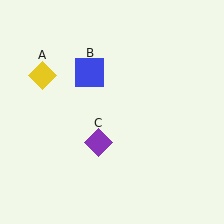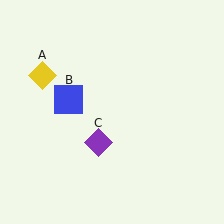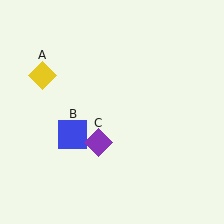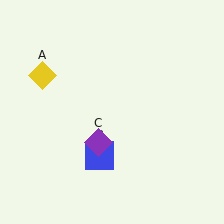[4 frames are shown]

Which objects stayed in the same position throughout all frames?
Yellow diamond (object A) and purple diamond (object C) remained stationary.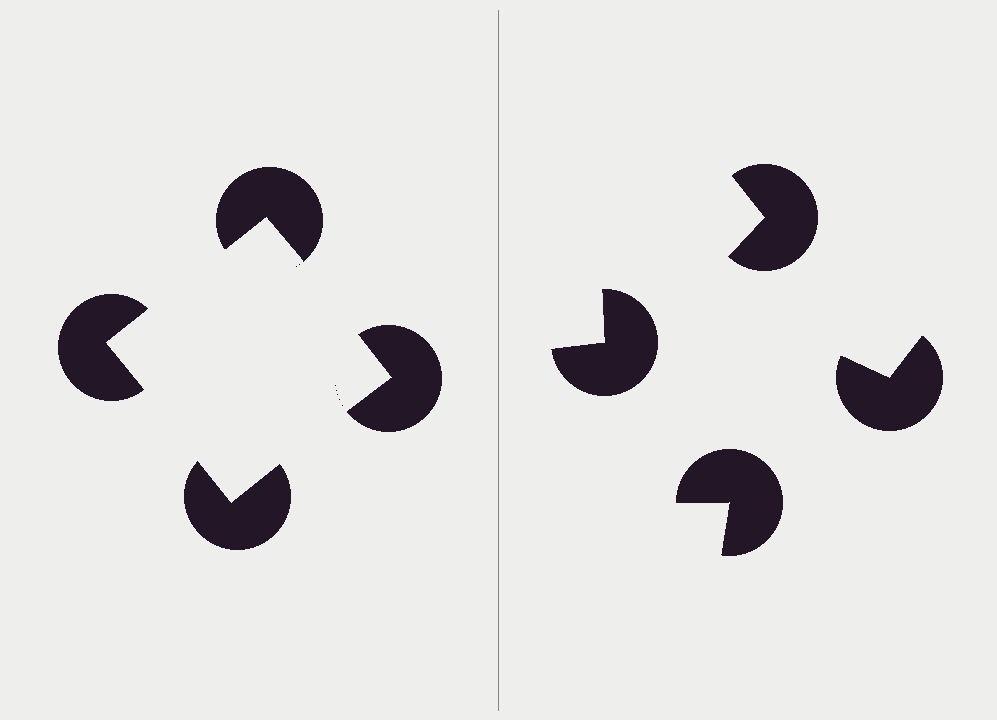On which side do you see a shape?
An illusory square appears on the left side. On the right side the wedge cuts are rotated, so no coherent shape forms.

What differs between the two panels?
The pac-man discs are positioned identically on both sides; only the wedge orientations differ. On the left they align to a square; on the right they are misaligned.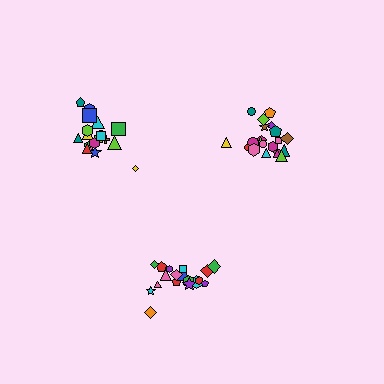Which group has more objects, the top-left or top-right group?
The top-right group.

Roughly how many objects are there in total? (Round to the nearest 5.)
Roughly 60 objects in total.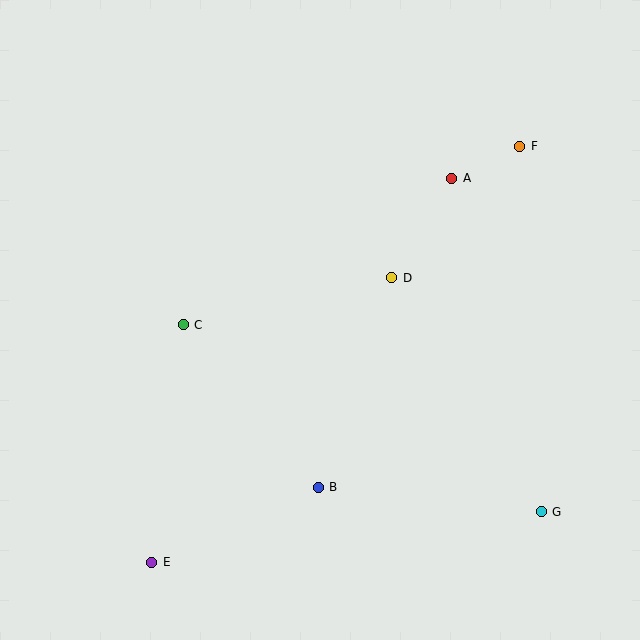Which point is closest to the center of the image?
Point D at (392, 278) is closest to the center.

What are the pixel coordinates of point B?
Point B is at (318, 487).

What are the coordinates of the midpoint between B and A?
The midpoint between B and A is at (385, 333).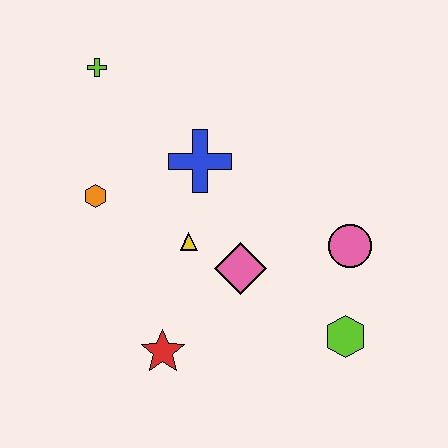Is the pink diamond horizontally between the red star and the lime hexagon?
Yes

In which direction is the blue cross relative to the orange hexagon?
The blue cross is to the right of the orange hexagon.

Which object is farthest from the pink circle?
The lime cross is farthest from the pink circle.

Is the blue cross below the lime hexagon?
No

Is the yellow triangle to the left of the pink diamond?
Yes